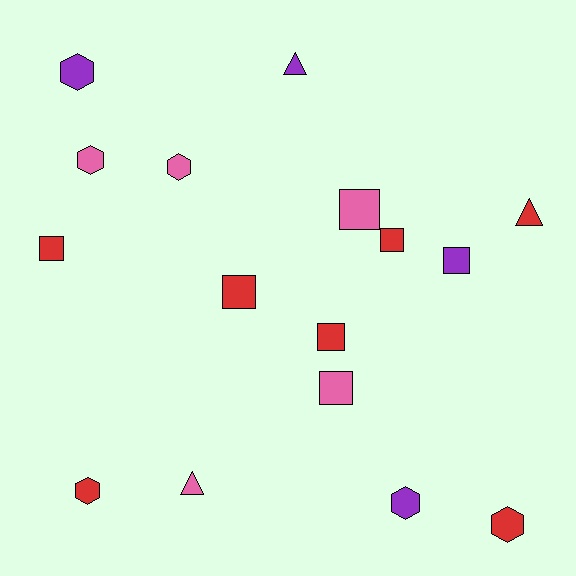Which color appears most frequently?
Red, with 7 objects.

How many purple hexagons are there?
There are 2 purple hexagons.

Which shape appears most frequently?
Square, with 7 objects.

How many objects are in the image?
There are 16 objects.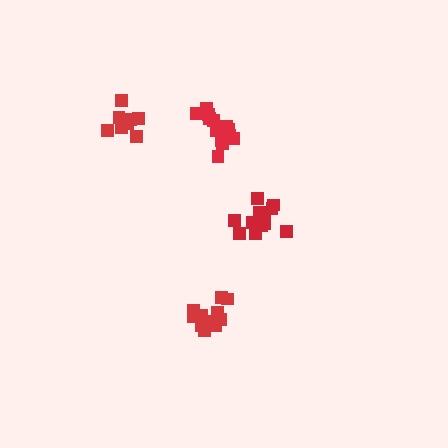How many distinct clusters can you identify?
There are 4 distinct clusters.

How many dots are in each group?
Group 1: 13 dots, Group 2: 14 dots, Group 3: 10 dots, Group 4: 11 dots (48 total).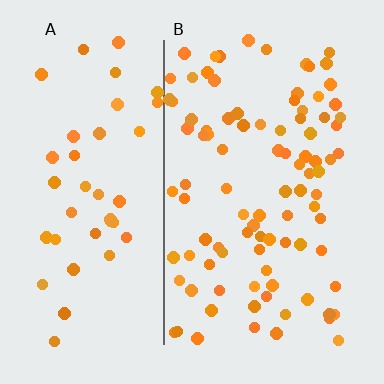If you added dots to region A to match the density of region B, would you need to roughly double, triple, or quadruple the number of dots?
Approximately double.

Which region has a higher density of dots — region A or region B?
B (the right).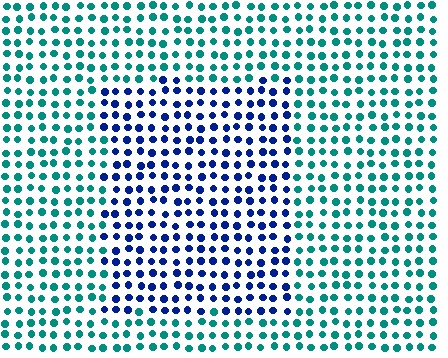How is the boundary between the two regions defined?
The boundary is defined purely by a slight shift in hue (about 54 degrees). Spacing, size, and orientation are identical on both sides.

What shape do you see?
I see a rectangle.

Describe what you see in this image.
The image is filled with small teal elements in a uniform arrangement. A rectangle-shaped region is visible where the elements are tinted to a slightly different hue, forming a subtle color boundary.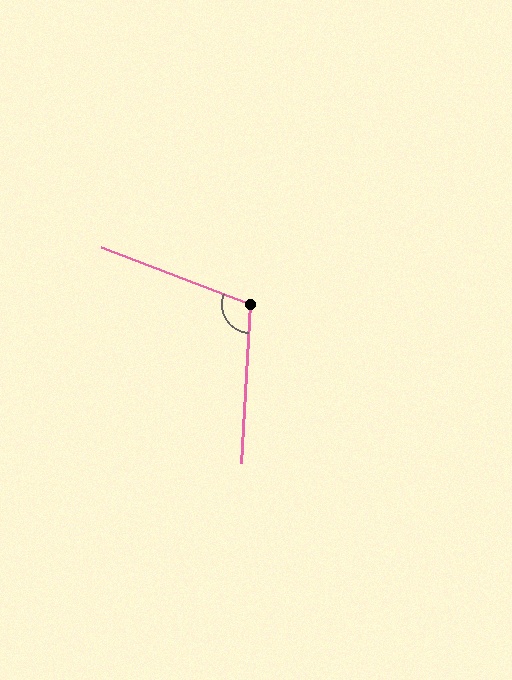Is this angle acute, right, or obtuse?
It is obtuse.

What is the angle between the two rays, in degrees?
Approximately 108 degrees.